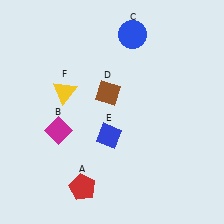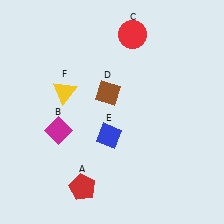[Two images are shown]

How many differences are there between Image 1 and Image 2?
There is 1 difference between the two images.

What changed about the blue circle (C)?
In Image 1, C is blue. In Image 2, it changed to red.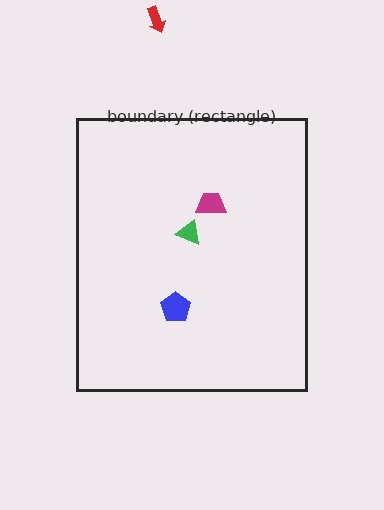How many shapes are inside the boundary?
3 inside, 1 outside.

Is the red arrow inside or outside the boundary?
Outside.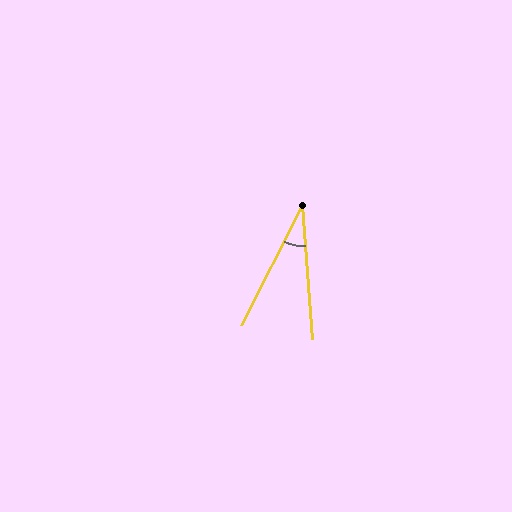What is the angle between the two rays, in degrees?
Approximately 31 degrees.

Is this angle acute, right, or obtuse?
It is acute.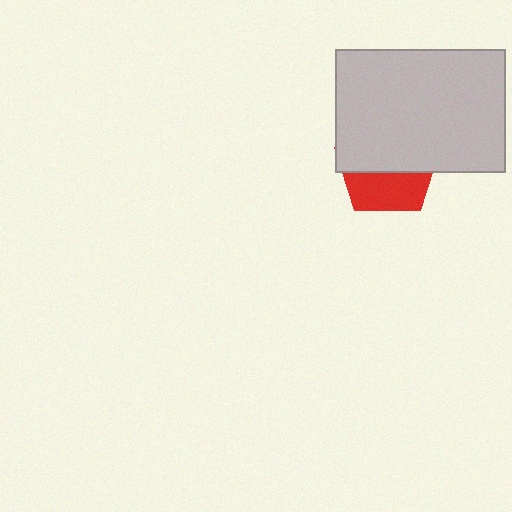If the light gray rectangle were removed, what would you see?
You would see the complete red pentagon.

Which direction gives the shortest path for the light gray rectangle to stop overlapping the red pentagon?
Moving up gives the shortest separation.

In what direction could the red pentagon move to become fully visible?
The red pentagon could move down. That would shift it out from behind the light gray rectangle entirely.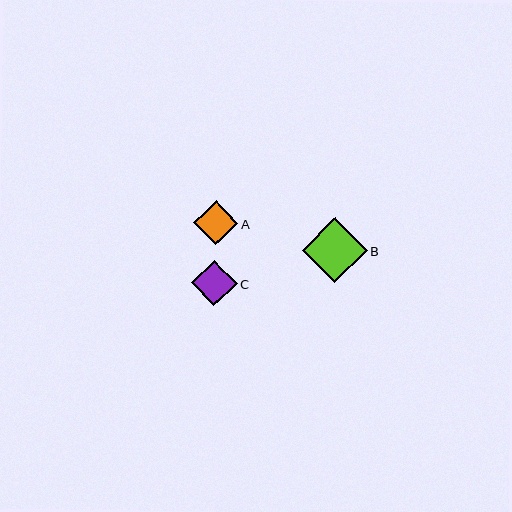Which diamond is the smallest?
Diamond A is the smallest with a size of approximately 44 pixels.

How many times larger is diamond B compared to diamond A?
Diamond B is approximately 1.5 times the size of diamond A.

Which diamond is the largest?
Diamond B is the largest with a size of approximately 65 pixels.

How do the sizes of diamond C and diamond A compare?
Diamond C and diamond A are approximately the same size.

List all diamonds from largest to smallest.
From largest to smallest: B, C, A.